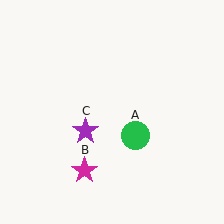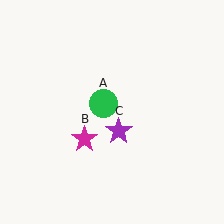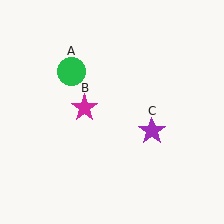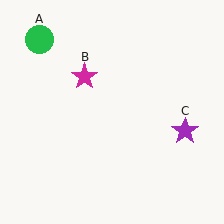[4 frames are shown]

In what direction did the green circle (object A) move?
The green circle (object A) moved up and to the left.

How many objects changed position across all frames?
3 objects changed position: green circle (object A), magenta star (object B), purple star (object C).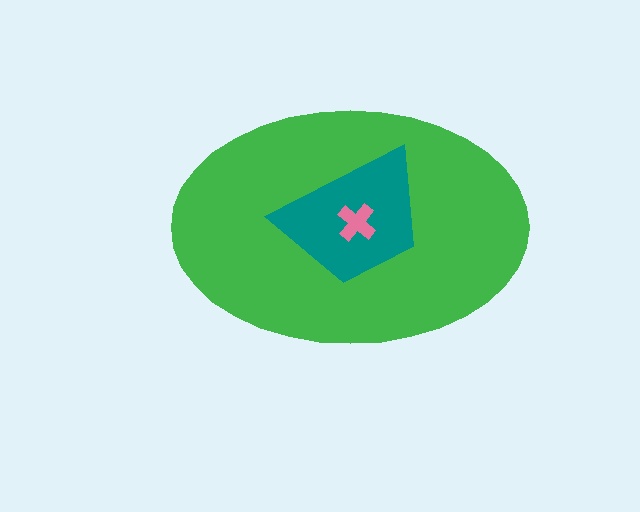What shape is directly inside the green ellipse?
The teal trapezoid.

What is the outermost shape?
The green ellipse.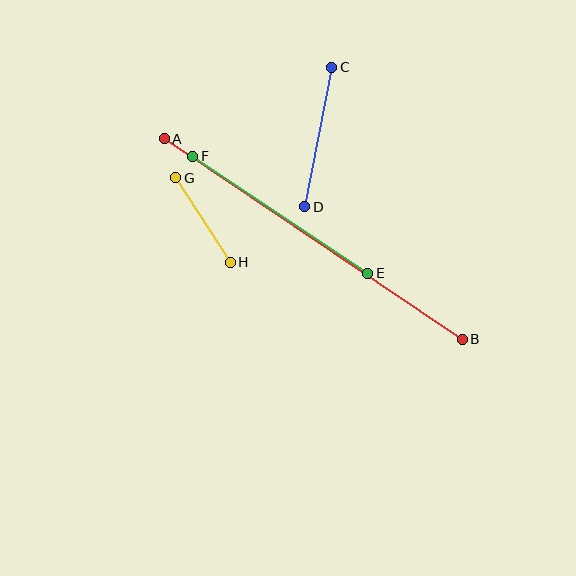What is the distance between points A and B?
The distance is approximately 359 pixels.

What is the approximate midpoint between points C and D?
The midpoint is at approximately (318, 137) pixels.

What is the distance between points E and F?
The distance is approximately 211 pixels.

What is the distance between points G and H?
The distance is approximately 101 pixels.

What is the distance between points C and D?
The distance is approximately 142 pixels.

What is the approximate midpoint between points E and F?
The midpoint is at approximately (280, 215) pixels.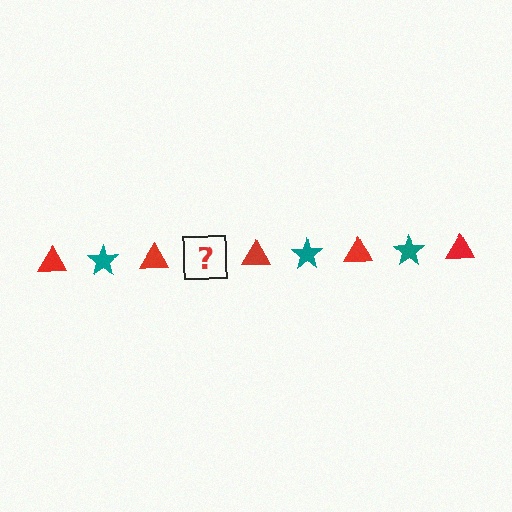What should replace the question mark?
The question mark should be replaced with a teal star.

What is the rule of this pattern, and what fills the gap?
The rule is that the pattern alternates between red triangle and teal star. The gap should be filled with a teal star.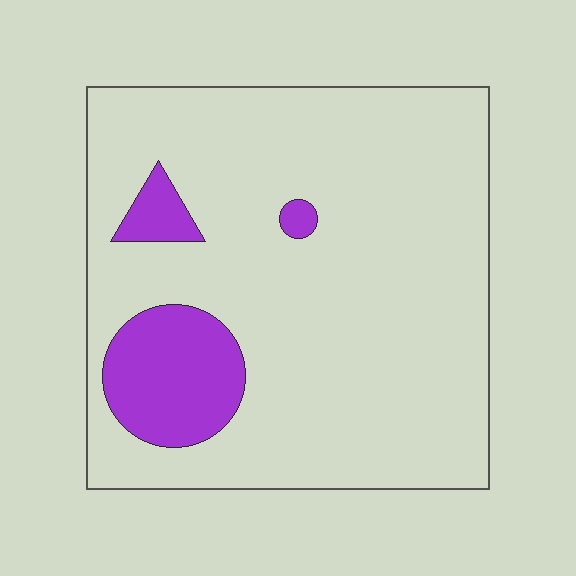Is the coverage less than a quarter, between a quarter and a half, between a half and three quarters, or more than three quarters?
Less than a quarter.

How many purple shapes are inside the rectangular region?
3.